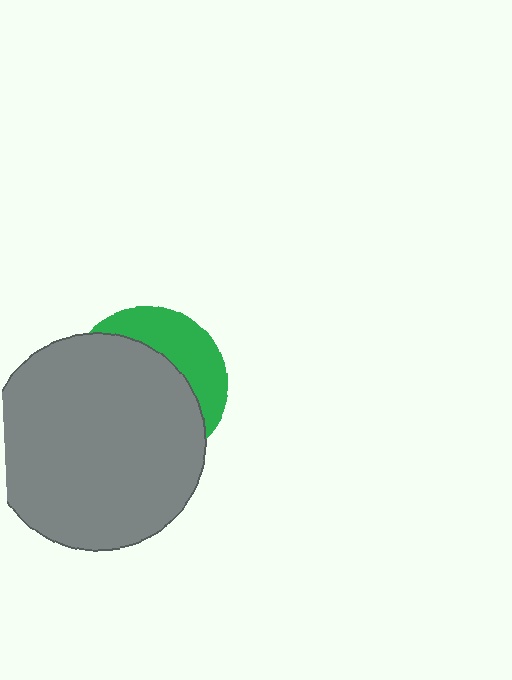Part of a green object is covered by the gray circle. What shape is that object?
It is a circle.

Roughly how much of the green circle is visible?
A small part of it is visible (roughly 31%).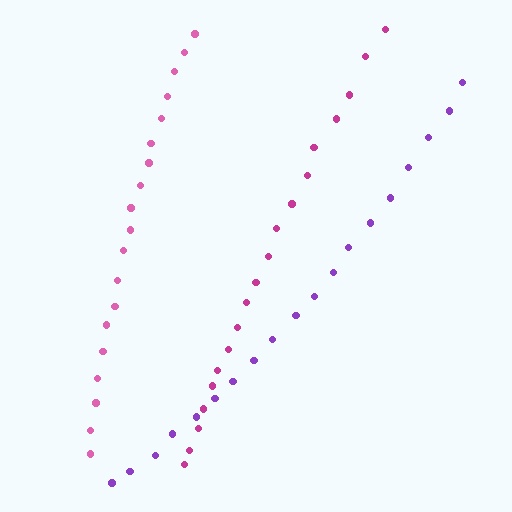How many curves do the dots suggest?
There are 3 distinct paths.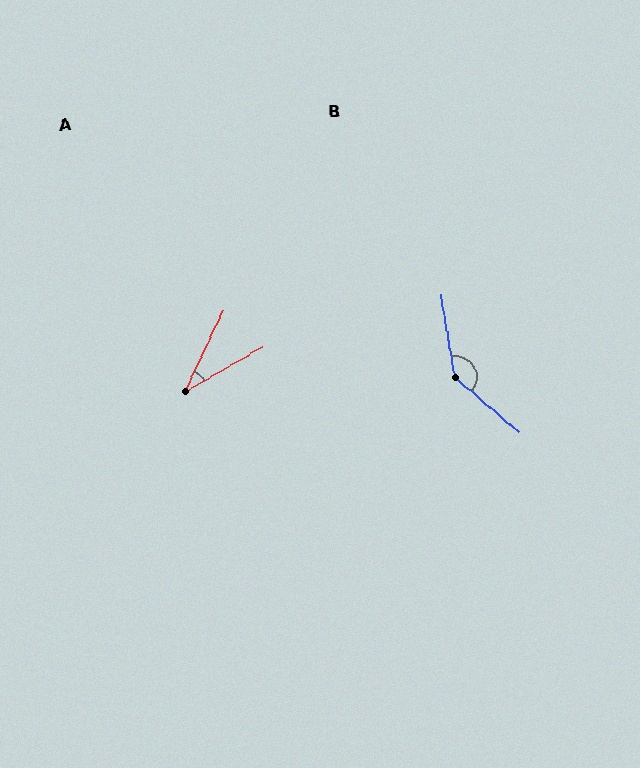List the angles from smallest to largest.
A (35°), B (140°).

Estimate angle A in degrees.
Approximately 35 degrees.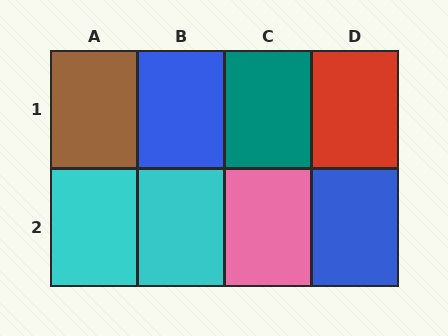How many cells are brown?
1 cell is brown.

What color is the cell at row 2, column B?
Cyan.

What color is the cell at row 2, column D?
Blue.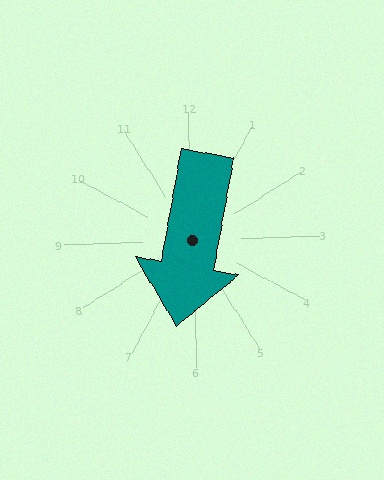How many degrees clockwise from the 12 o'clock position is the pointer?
Approximately 192 degrees.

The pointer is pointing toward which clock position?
Roughly 6 o'clock.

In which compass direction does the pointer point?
South.